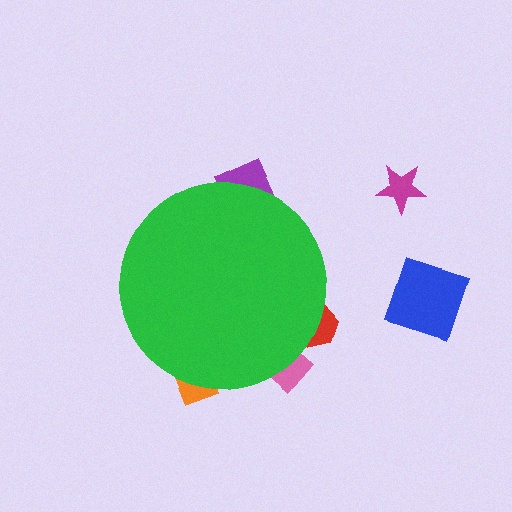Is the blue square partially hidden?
No, the blue square is fully visible.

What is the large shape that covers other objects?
A green circle.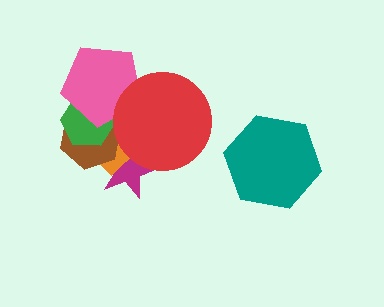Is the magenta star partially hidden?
Yes, it is partially covered by another shape.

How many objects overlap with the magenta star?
3 objects overlap with the magenta star.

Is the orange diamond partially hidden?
Yes, it is partially covered by another shape.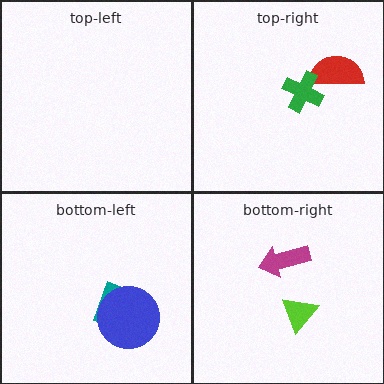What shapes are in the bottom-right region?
The lime triangle, the magenta arrow.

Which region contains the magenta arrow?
The bottom-right region.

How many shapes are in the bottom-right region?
2.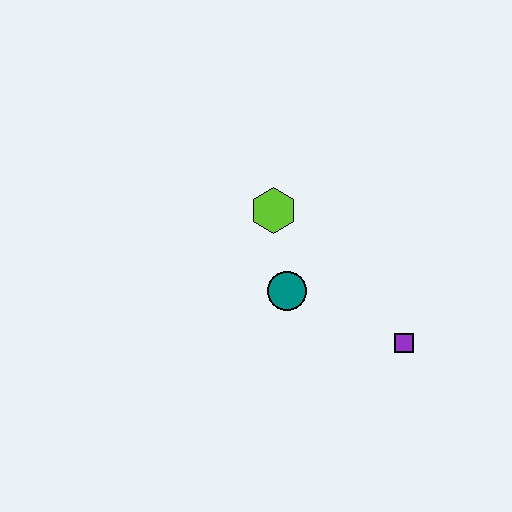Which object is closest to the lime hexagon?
The teal circle is closest to the lime hexagon.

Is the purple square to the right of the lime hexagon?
Yes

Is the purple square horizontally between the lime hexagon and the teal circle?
No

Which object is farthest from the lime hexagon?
The purple square is farthest from the lime hexagon.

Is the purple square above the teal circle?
No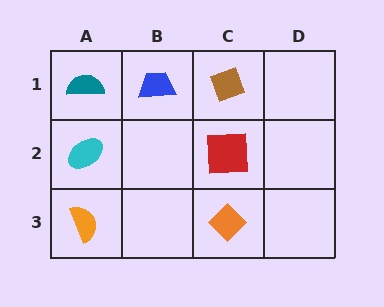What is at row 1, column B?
A blue trapezoid.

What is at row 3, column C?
An orange diamond.